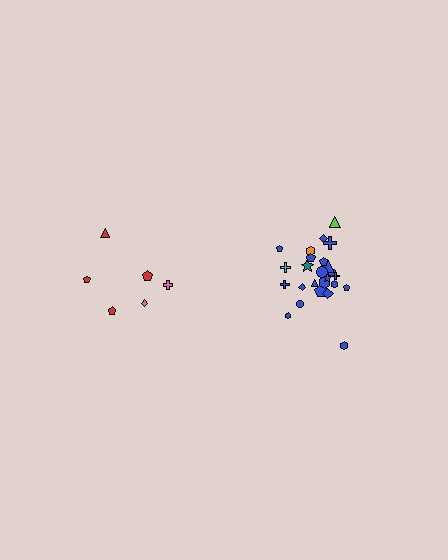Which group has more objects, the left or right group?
The right group.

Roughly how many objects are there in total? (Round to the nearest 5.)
Roughly 30 objects in total.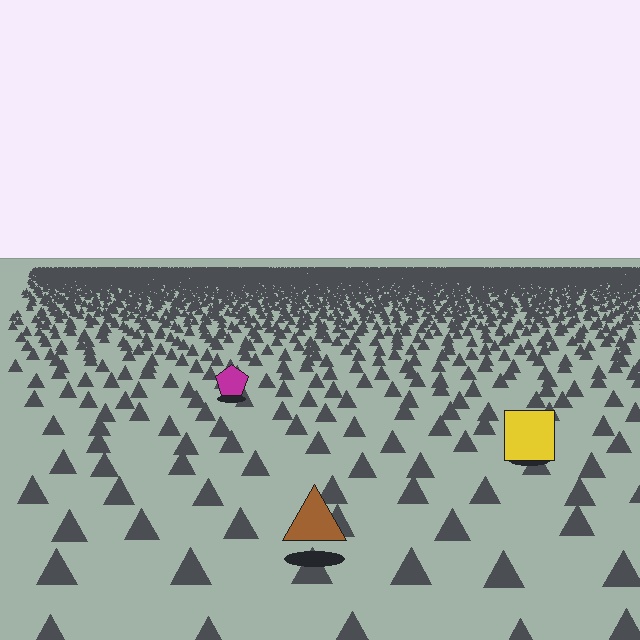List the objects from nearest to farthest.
From nearest to farthest: the brown triangle, the yellow square, the magenta pentagon.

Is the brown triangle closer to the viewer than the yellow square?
Yes. The brown triangle is closer — you can tell from the texture gradient: the ground texture is coarser near it.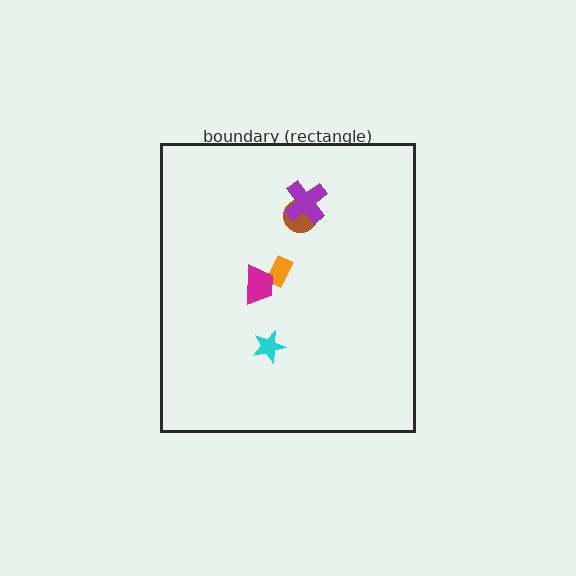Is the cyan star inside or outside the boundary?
Inside.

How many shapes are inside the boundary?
5 inside, 0 outside.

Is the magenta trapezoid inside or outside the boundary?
Inside.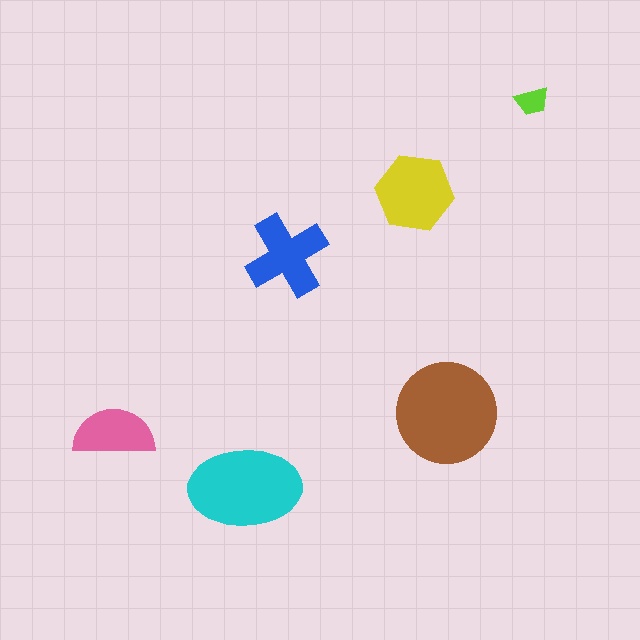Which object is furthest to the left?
The pink semicircle is leftmost.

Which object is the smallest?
The lime trapezoid.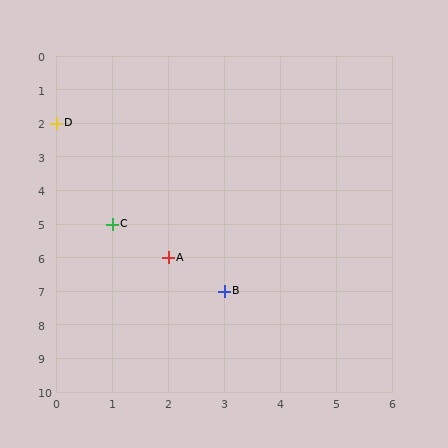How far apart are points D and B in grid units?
Points D and B are 3 columns and 5 rows apart (about 5.8 grid units diagonally).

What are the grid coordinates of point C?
Point C is at grid coordinates (1, 5).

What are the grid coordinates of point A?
Point A is at grid coordinates (2, 6).